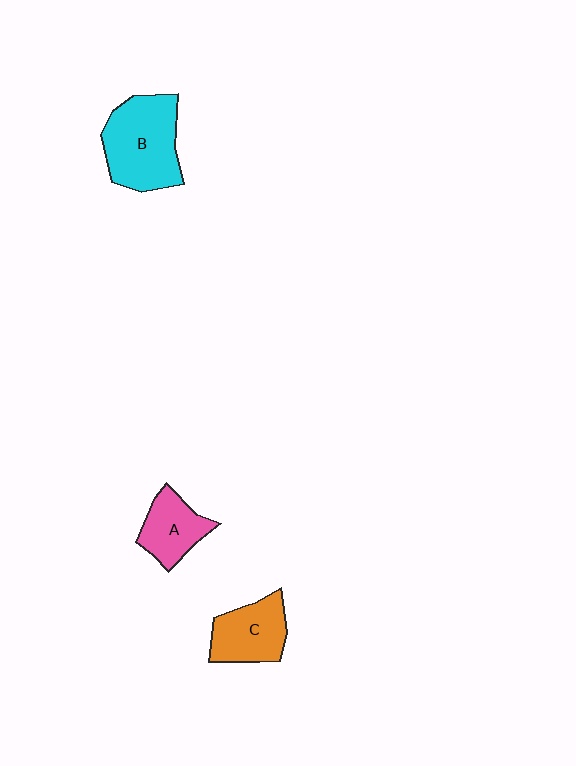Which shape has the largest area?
Shape B (cyan).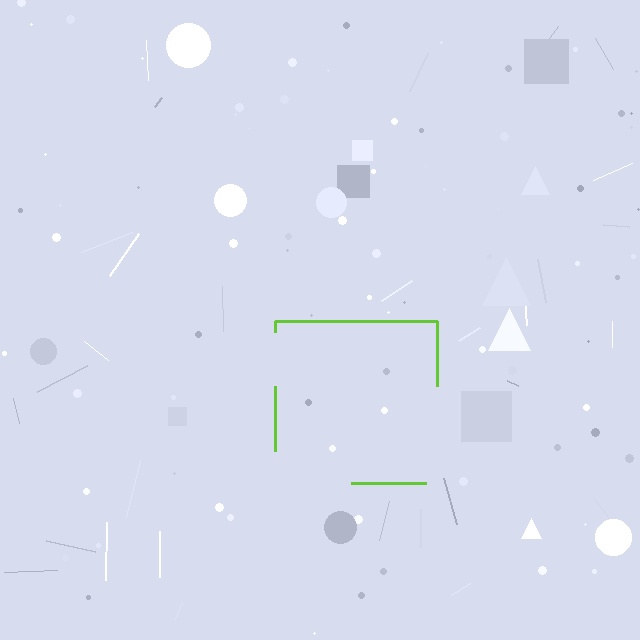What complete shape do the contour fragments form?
The contour fragments form a square.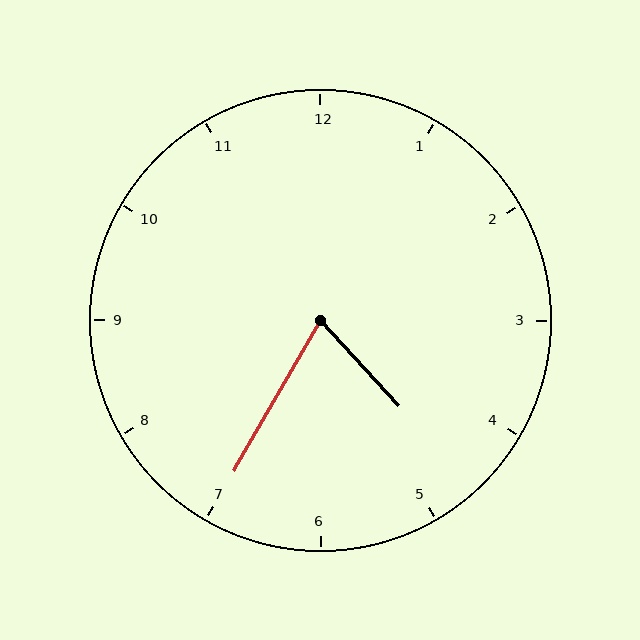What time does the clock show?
4:35.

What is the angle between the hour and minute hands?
Approximately 72 degrees.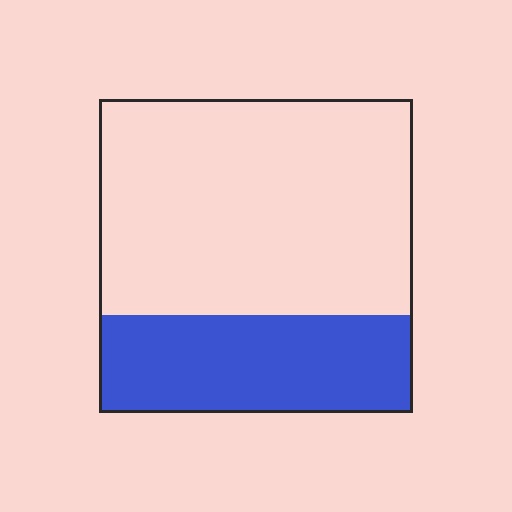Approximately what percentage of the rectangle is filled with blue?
Approximately 30%.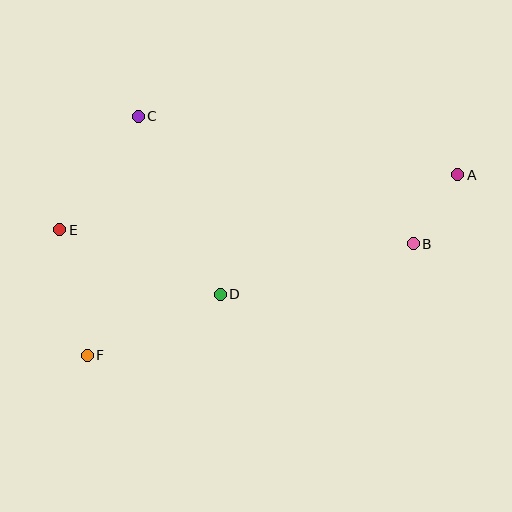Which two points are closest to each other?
Points A and B are closest to each other.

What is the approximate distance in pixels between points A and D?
The distance between A and D is approximately 266 pixels.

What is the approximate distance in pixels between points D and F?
The distance between D and F is approximately 146 pixels.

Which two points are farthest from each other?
Points A and F are farthest from each other.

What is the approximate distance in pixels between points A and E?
The distance between A and E is approximately 402 pixels.